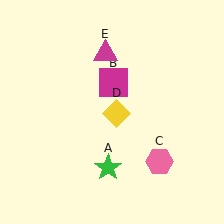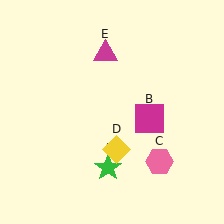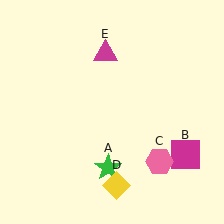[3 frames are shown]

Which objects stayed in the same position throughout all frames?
Green star (object A) and pink hexagon (object C) and magenta triangle (object E) remained stationary.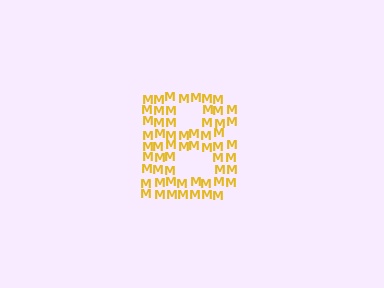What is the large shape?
The large shape is the letter B.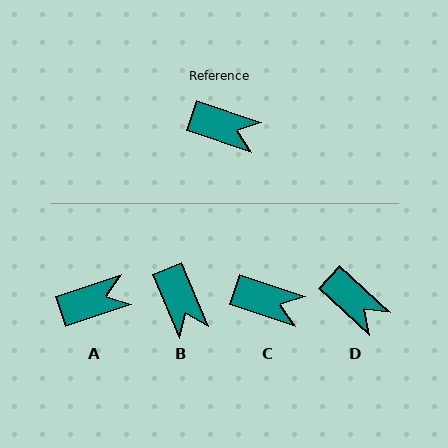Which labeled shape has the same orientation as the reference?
C.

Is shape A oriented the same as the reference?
No, it is off by about 37 degrees.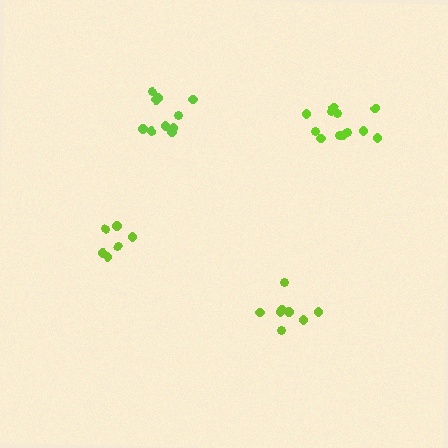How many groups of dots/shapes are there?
There are 4 groups.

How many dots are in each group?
Group 1: 10 dots, Group 2: 8 dots, Group 3: 12 dots, Group 4: 6 dots (36 total).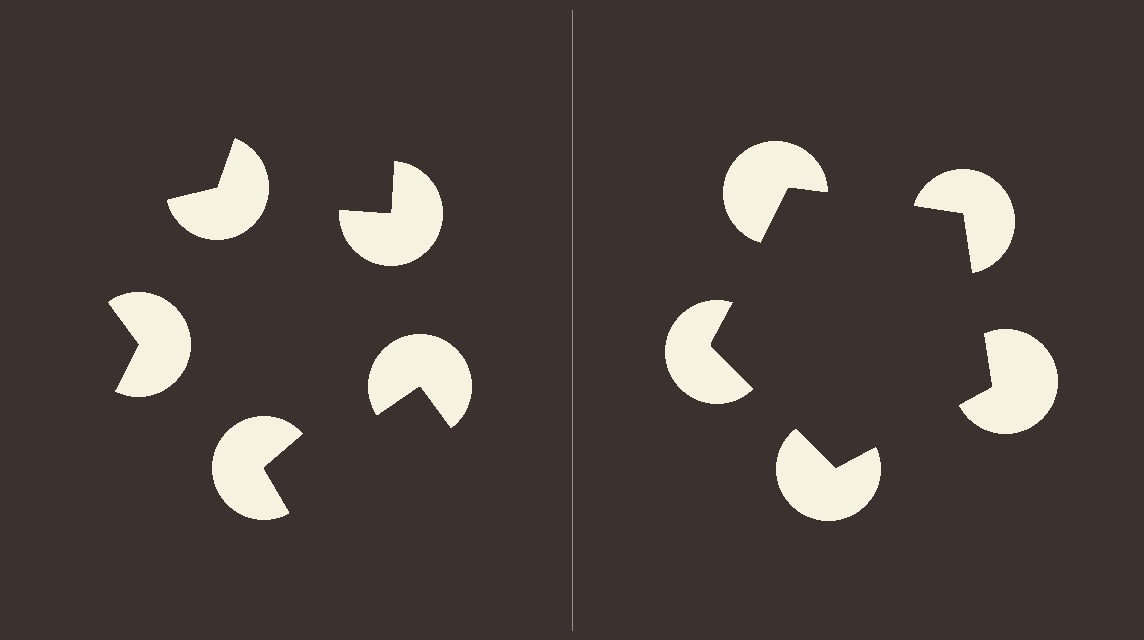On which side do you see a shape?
An illusory pentagon appears on the right side. On the left side the wedge cuts are rotated, so no coherent shape forms.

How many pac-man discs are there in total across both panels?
10 — 5 on each side.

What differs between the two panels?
The pac-man discs are positioned identically on both sides; only the wedge orientations differ. On the right they align to a pentagon; on the left they are misaligned.